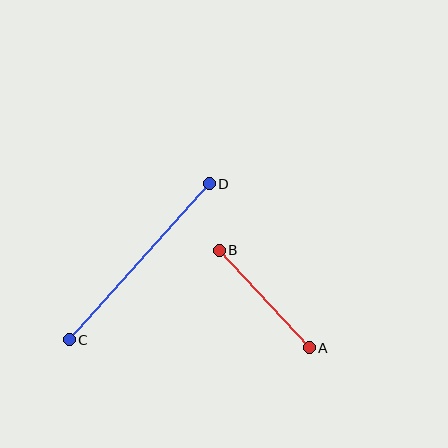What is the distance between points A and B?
The distance is approximately 133 pixels.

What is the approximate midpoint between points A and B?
The midpoint is at approximately (264, 299) pixels.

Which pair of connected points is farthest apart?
Points C and D are farthest apart.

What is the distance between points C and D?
The distance is approximately 210 pixels.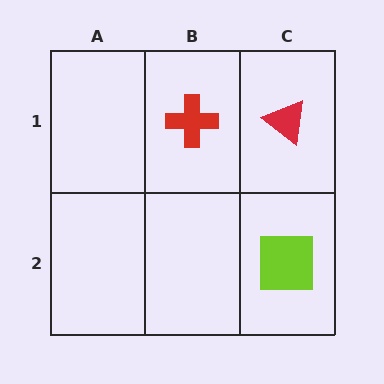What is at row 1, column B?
A red cross.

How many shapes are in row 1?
2 shapes.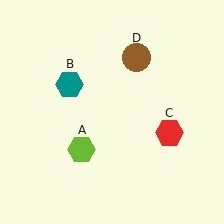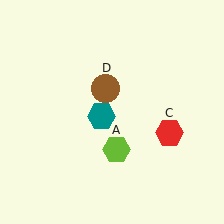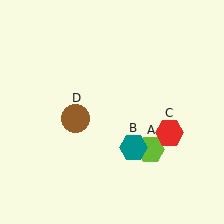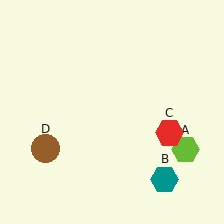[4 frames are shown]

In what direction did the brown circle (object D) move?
The brown circle (object D) moved down and to the left.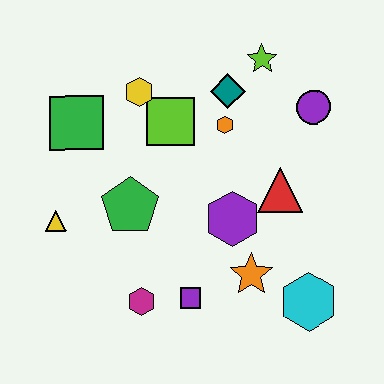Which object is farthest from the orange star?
The green square is farthest from the orange star.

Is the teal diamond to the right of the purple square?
Yes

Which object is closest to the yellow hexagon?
The lime square is closest to the yellow hexagon.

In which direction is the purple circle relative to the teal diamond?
The purple circle is to the right of the teal diamond.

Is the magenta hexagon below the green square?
Yes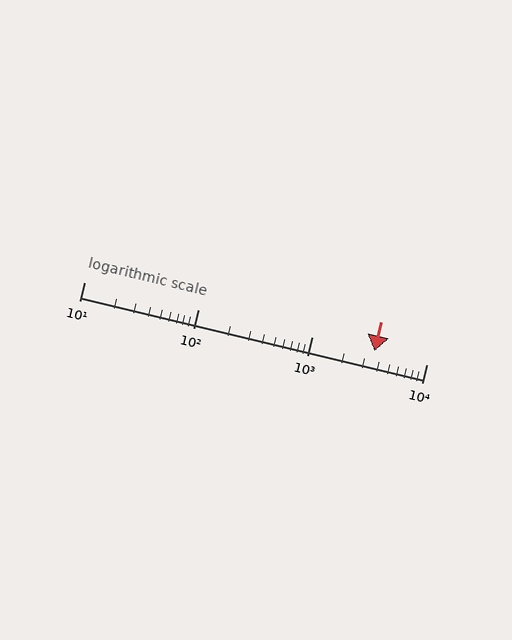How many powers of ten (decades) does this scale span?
The scale spans 3 decades, from 10 to 10000.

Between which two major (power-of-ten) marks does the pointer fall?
The pointer is between 1000 and 10000.